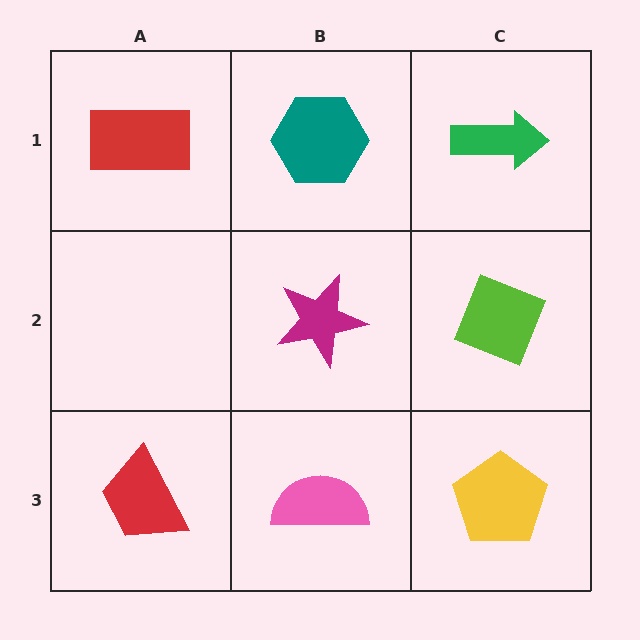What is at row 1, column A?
A red rectangle.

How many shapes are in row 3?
3 shapes.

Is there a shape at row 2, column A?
No, that cell is empty.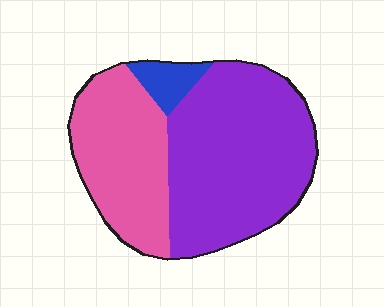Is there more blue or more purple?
Purple.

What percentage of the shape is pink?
Pink takes up about three eighths (3/8) of the shape.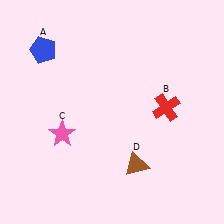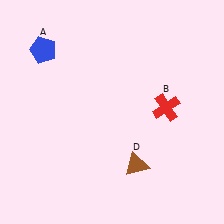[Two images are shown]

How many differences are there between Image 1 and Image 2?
There is 1 difference between the two images.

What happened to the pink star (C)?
The pink star (C) was removed in Image 2. It was in the bottom-left area of Image 1.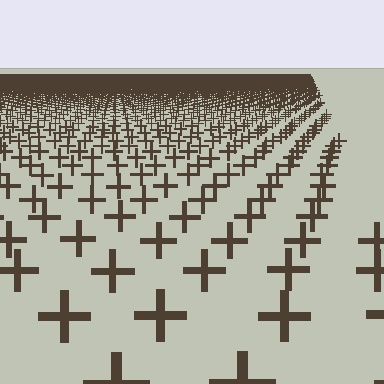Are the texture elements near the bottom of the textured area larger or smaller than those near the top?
Larger. Near the bottom, elements are closer to the viewer and appear at a bigger on-screen size.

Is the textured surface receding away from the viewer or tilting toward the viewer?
The surface is receding away from the viewer. Texture elements get smaller and denser toward the top.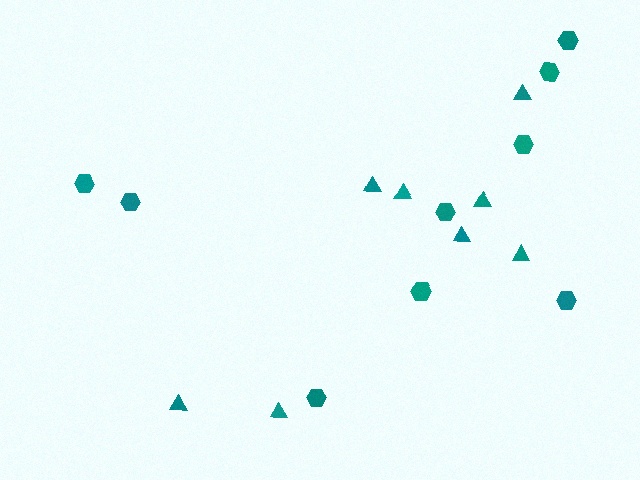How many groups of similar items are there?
There are 2 groups: one group of triangles (8) and one group of hexagons (9).